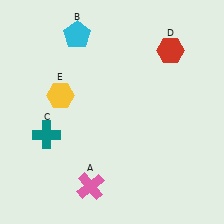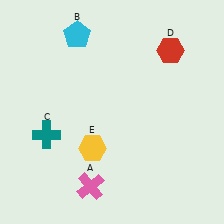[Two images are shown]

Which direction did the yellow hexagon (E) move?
The yellow hexagon (E) moved down.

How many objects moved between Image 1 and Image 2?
1 object moved between the two images.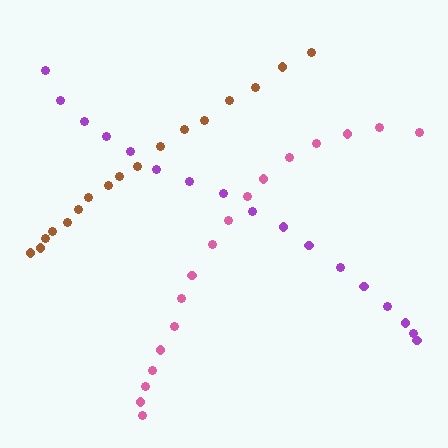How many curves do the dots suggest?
There are 3 distinct paths.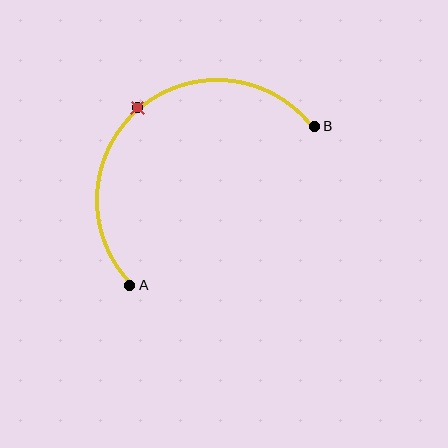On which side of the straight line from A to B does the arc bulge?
The arc bulges above and to the left of the straight line connecting A and B.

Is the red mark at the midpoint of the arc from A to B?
Yes. The red mark lies on the arc at equal arc-length from both A and B — it is the arc midpoint.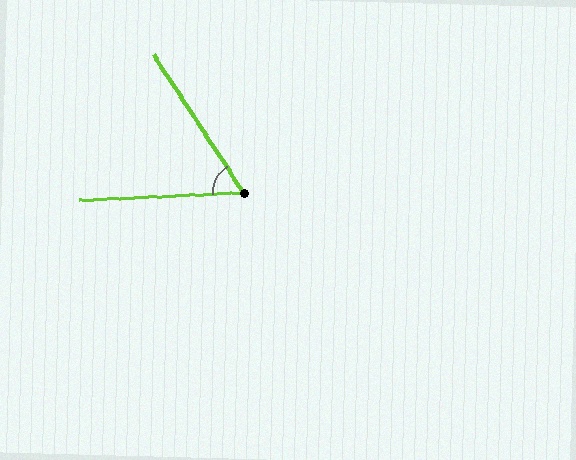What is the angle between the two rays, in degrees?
Approximately 60 degrees.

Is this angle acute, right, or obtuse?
It is acute.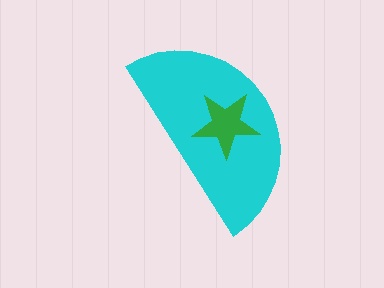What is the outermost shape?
The cyan semicircle.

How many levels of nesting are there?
2.